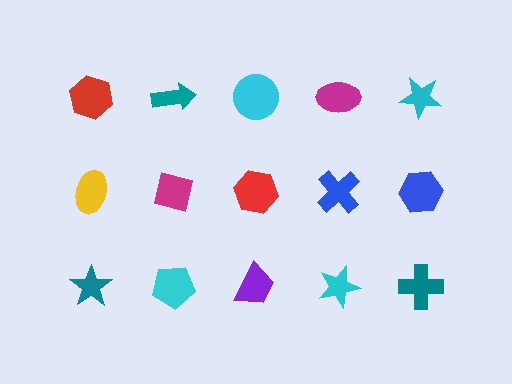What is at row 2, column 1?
A yellow ellipse.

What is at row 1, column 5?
A cyan star.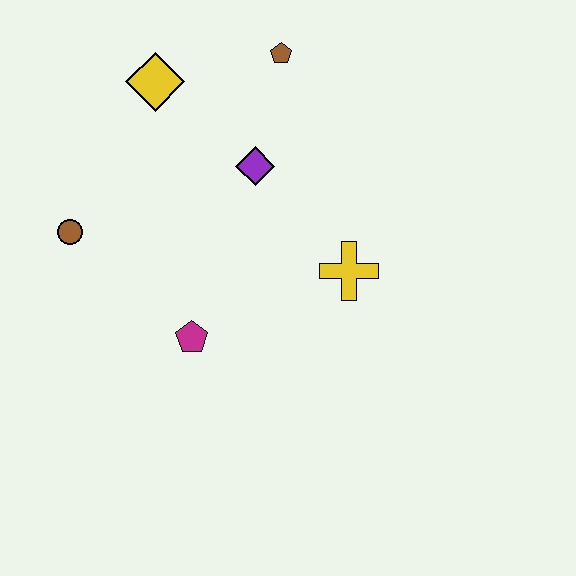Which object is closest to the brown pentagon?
The purple diamond is closest to the brown pentagon.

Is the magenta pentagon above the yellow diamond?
No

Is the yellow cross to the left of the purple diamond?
No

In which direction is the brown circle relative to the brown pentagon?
The brown circle is to the left of the brown pentagon.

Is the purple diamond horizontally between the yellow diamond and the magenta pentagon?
No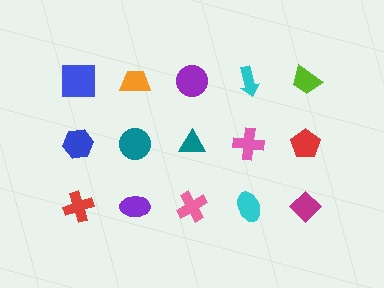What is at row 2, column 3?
A teal triangle.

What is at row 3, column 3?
A pink cross.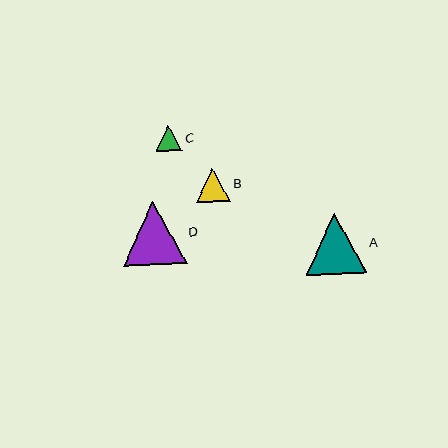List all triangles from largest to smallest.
From largest to smallest: D, A, B, C.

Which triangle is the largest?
Triangle D is the largest with a size of approximately 63 pixels.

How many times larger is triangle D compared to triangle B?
Triangle D is approximately 1.9 times the size of triangle B.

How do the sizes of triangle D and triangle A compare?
Triangle D and triangle A are approximately the same size.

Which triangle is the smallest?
Triangle C is the smallest with a size of approximately 26 pixels.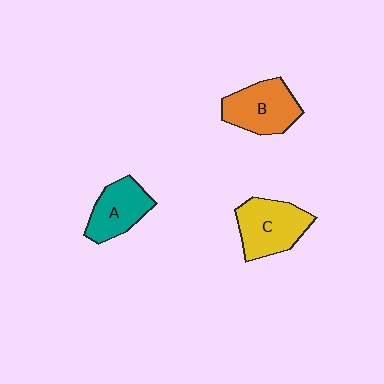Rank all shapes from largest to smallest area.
From largest to smallest: C (yellow), B (orange), A (teal).